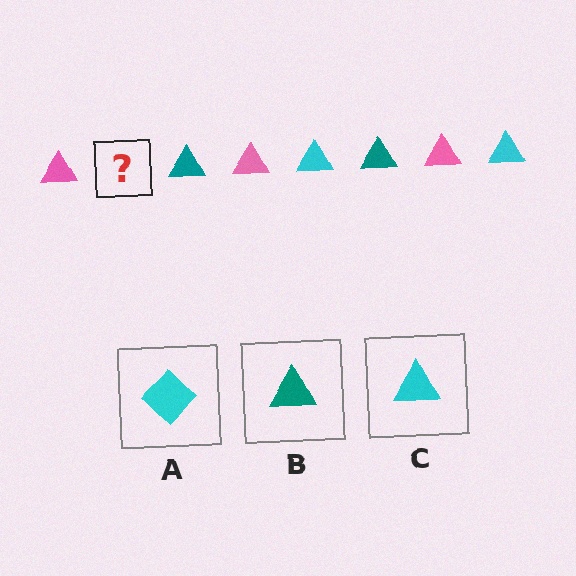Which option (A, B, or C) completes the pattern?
C.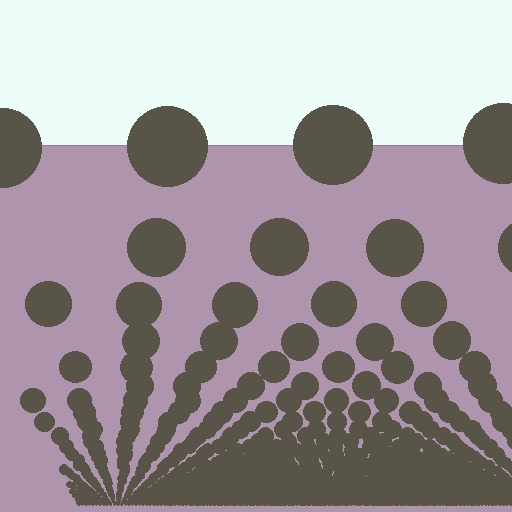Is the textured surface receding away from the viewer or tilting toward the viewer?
The surface appears to tilt toward the viewer. Texture elements get larger and sparser toward the top.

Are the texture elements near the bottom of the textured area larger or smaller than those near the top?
Smaller. The gradient is inverted — elements near the bottom are smaller and denser.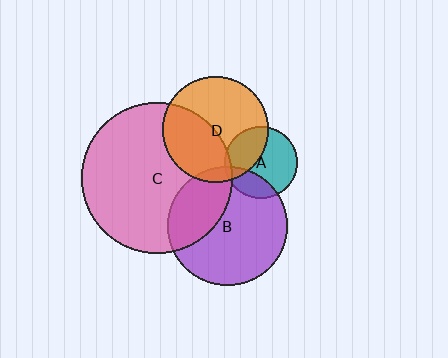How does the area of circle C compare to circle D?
Approximately 2.0 times.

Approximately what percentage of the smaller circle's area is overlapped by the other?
Approximately 25%.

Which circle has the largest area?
Circle C (pink).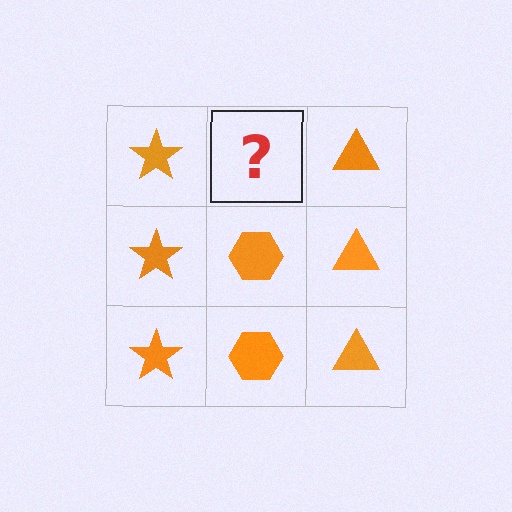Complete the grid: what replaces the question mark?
The question mark should be replaced with an orange hexagon.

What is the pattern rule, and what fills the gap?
The rule is that each column has a consistent shape. The gap should be filled with an orange hexagon.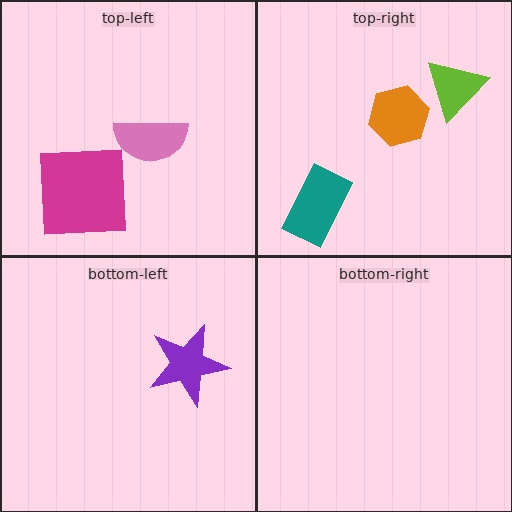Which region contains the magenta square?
The top-left region.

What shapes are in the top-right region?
The teal rectangle, the lime triangle, the orange hexagon.